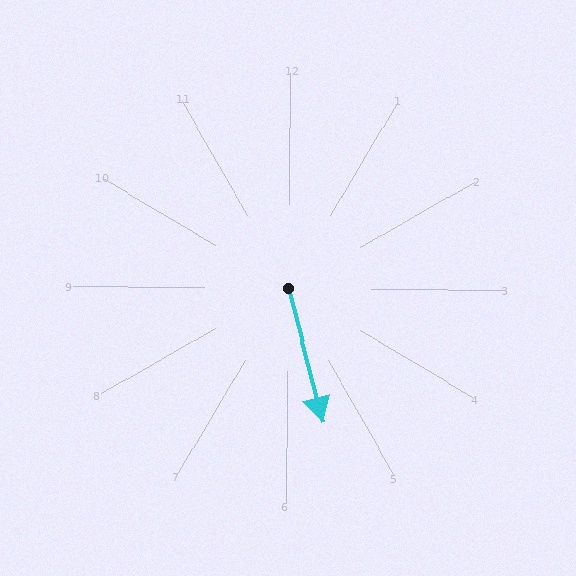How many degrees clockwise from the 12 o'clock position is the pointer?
Approximately 165 degrees.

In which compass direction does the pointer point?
South.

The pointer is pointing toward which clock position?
Roughly 6 o'clock.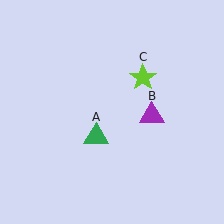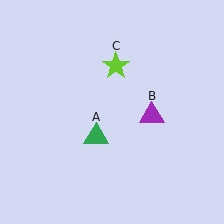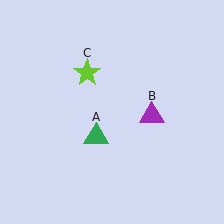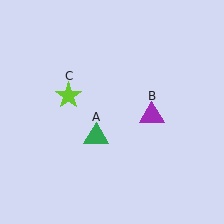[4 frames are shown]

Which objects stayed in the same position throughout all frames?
Green triangle (object A) and purple triangle (object B) remained stationary.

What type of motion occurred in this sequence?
The lime star (object C) rotated counterclockwise around the center of the scene.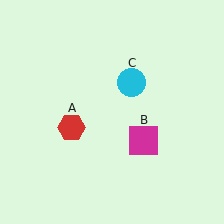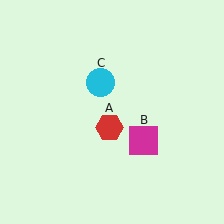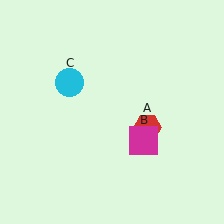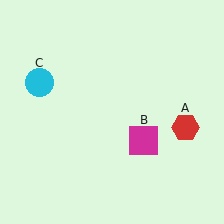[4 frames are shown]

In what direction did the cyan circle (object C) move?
The cyan circle (object C) moved left.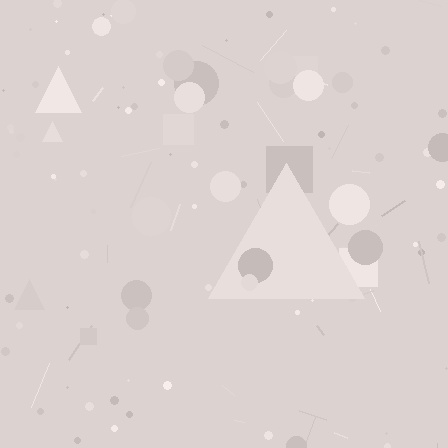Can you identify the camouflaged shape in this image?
The camouflaged shape is a triangle.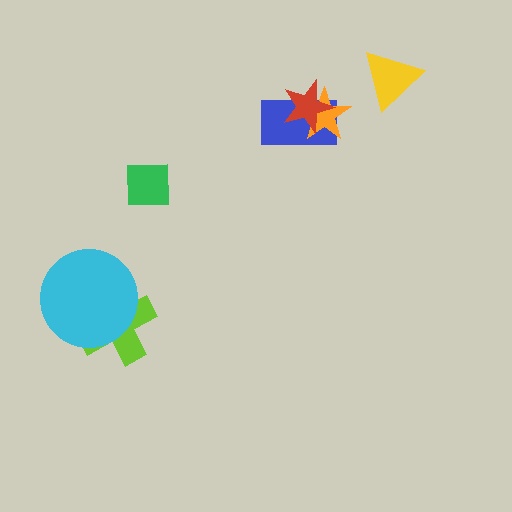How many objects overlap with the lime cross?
1 object overlaps with the lime cross.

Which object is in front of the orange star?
The red star is in front of the orange star.